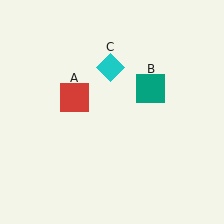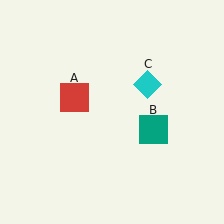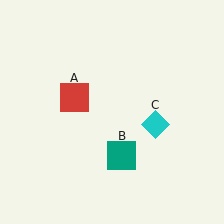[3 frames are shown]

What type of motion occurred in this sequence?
The teal square (object B), cyan diamond (object C) rotated clockwise around the center of the scene.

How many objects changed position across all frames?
2 objects changed position: teal square (object B), cyan diamond (object C).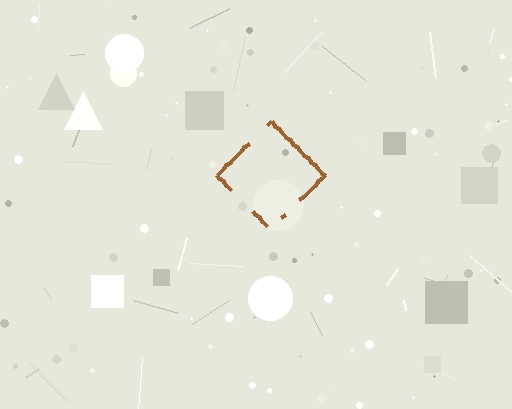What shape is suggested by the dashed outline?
The dashed outline suggests a diamond.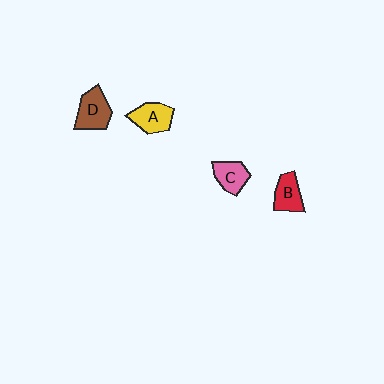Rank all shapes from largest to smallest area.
From largest to smallest: D (brown), A (yellow), B (red), C (pink).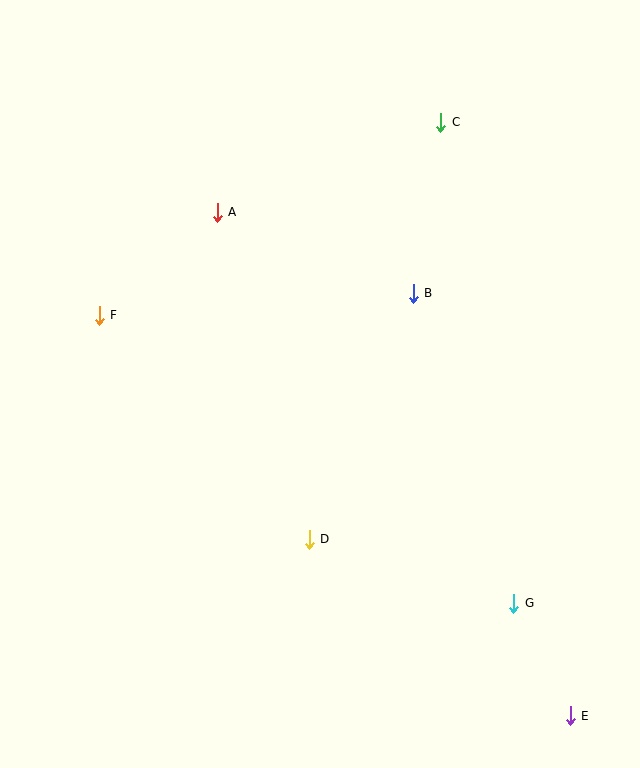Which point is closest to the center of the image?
Point B at (413, 293) is closest to the center.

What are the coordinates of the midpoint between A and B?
The midpoint between A and B is at (315, 253).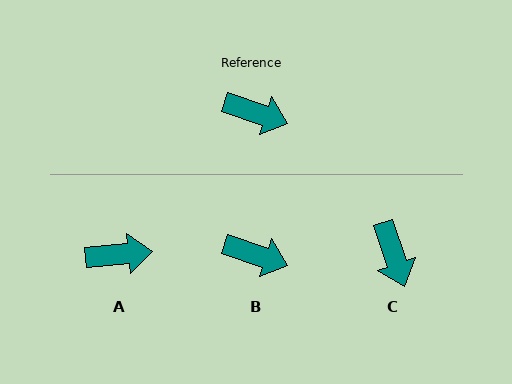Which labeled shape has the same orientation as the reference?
B.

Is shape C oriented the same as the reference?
No, it is off by about 53 degrees.